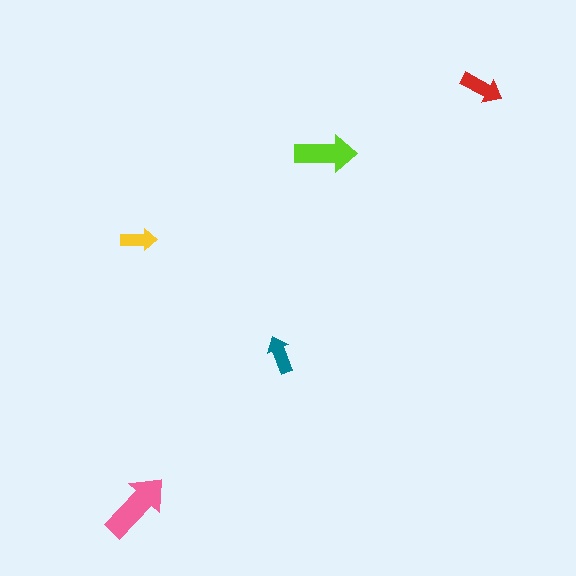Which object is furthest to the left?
The pink arrow is leftmost.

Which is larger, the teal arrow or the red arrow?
The red one.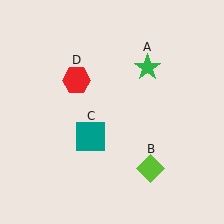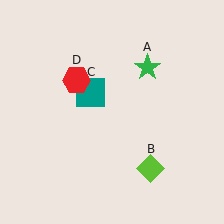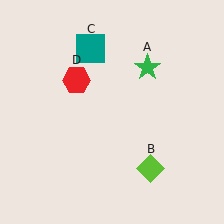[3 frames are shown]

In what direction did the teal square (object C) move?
The teal square (object C) moved up.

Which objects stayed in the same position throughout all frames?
Green star (object A) and lime diamond (object B) and red hexagon (object D) remained stationary.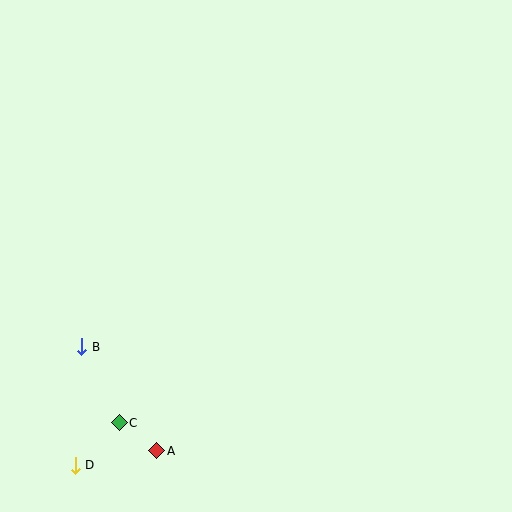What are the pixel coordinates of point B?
Point B is at (82, 347).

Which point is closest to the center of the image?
Point B at (82, 347) is closest to the center.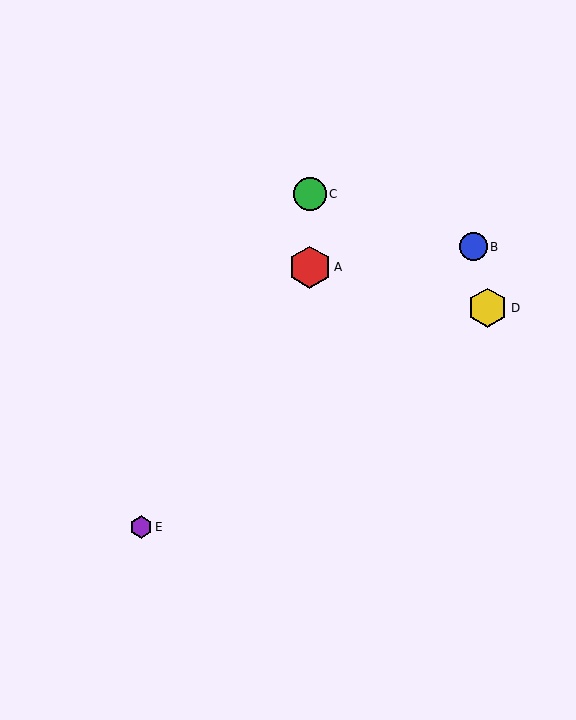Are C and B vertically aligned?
No, C is at x≈310 and B is at x≈473.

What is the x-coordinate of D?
Object D is at x≈488.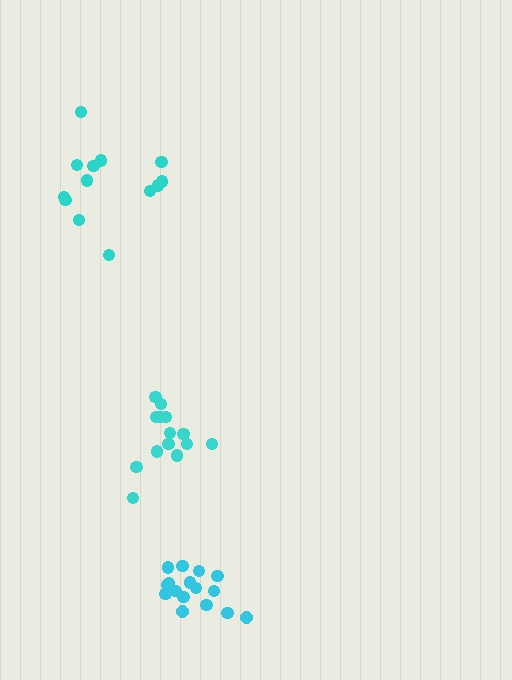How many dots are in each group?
Group 1: 14 dots, Group 2: 13 dots, Group 3: 16 dots (43 total).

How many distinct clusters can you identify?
There are 3 distinct clusters.